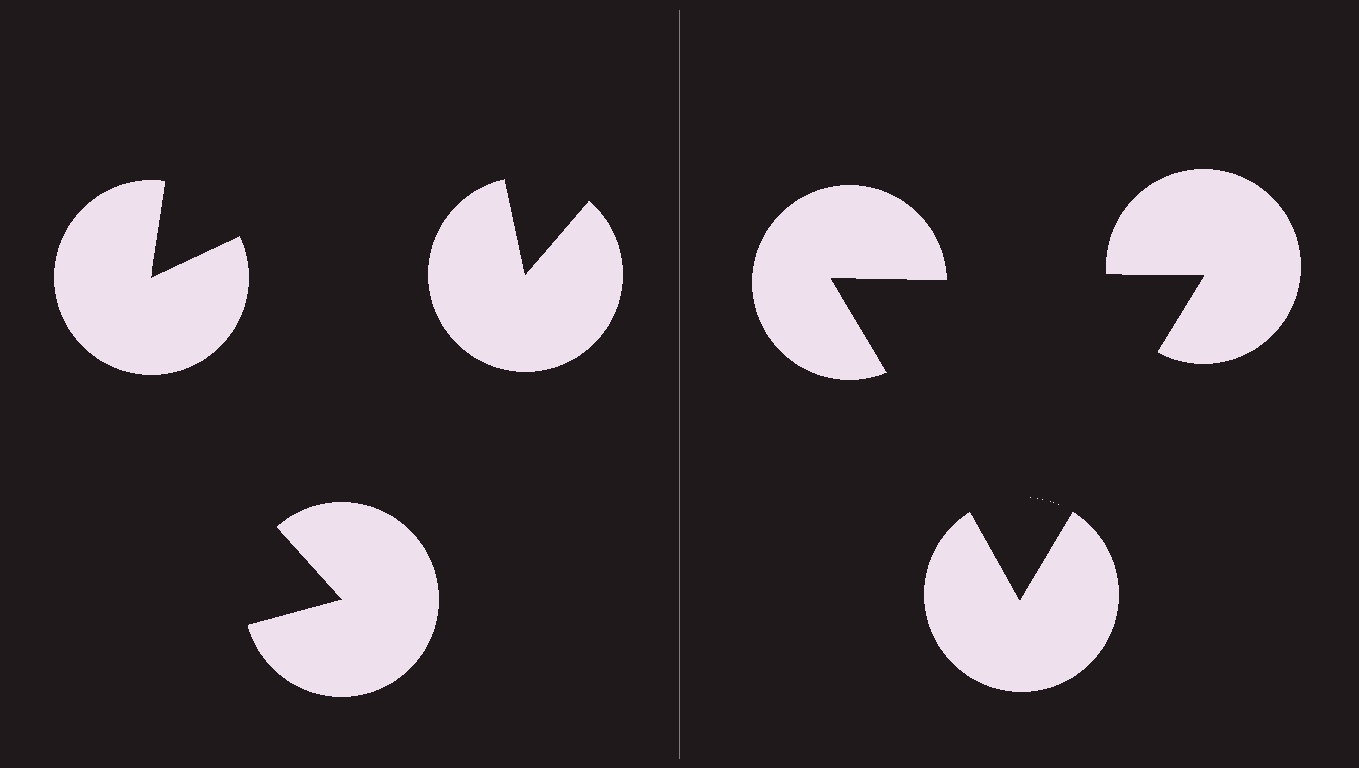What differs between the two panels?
The pac-man discs are positioned identically on both sides; only the wedge orientations differ. On the right they align to a triangle; on the left they are misaligned.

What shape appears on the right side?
An illusory triangle.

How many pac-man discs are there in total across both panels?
6 — 3 on each side.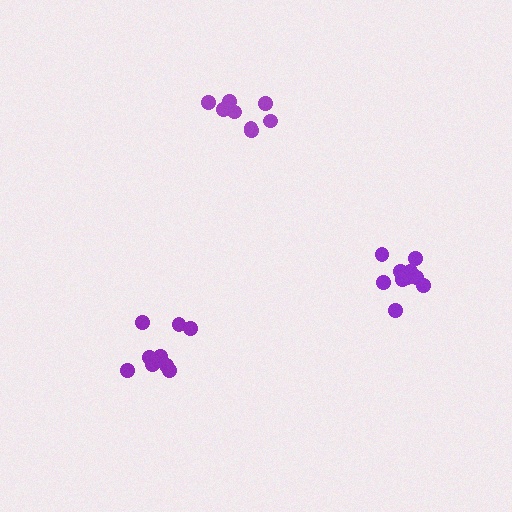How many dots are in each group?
Group 1: 9 dots, Group 2: 8 dots, Group 3: 10 dots (27 total).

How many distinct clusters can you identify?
There are 3 distinct clusters.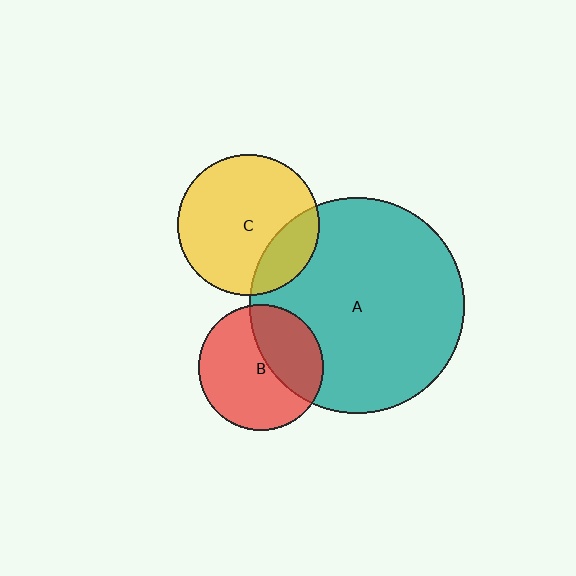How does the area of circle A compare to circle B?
Approximately 3.0 times.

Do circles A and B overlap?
Yes.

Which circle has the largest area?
Circle A (teal).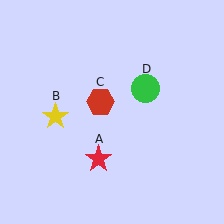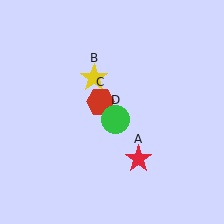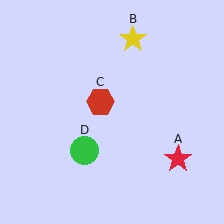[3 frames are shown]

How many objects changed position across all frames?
3 objects changed position: red star (object A), yellow star (object B), green circle (object D).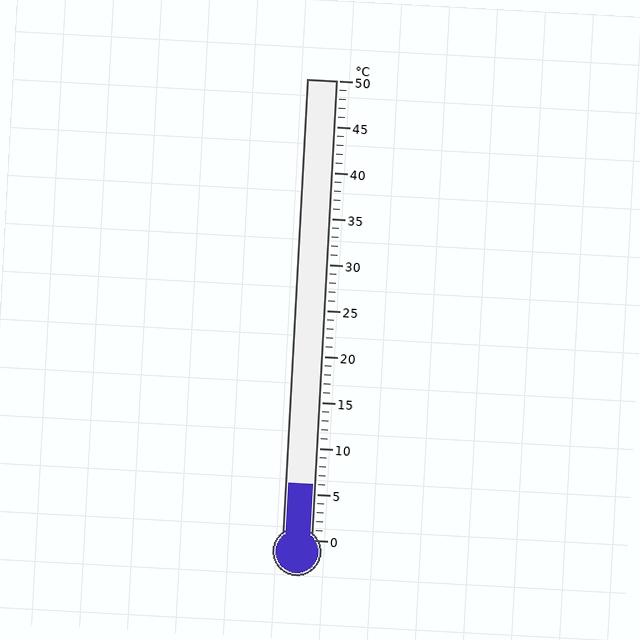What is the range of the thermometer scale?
The thermometer scale ranges from 0°C to 50°C.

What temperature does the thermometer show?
The thermometer shows approximately 6°C.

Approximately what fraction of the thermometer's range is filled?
The thermometer is filled to approximately 10% of its range.